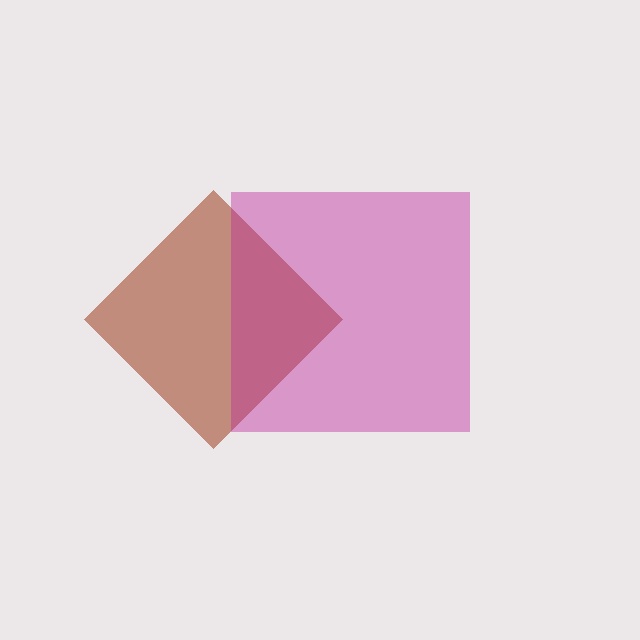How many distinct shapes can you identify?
There are 2 distinct shapes: a brown diamond, a magenta square.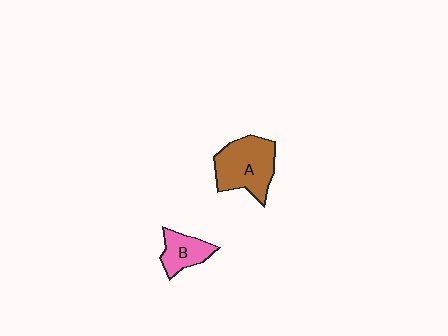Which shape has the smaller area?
Shape B (pink).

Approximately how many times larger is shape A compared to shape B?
Approximately 1.9 times.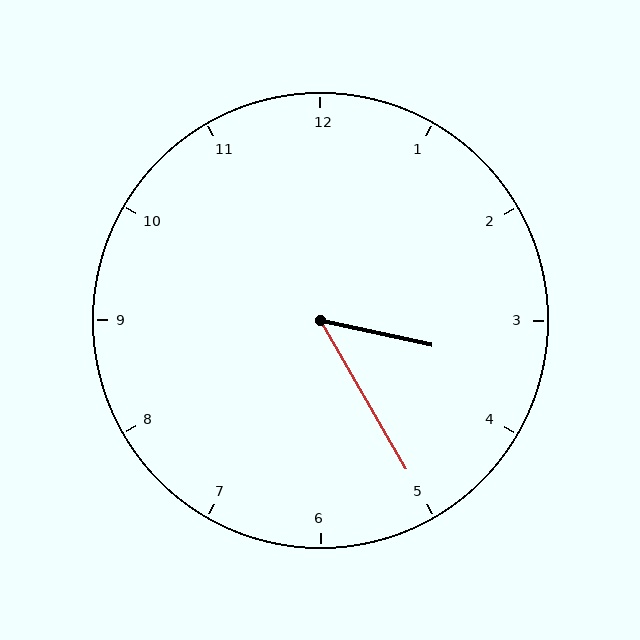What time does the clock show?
3:25.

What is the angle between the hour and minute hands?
Approximately 48 degrees.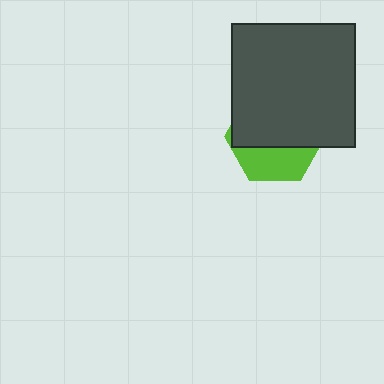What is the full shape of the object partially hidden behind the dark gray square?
The partially hidden object is a lime hexagon.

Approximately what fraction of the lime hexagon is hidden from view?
Roughly 63% of the lime hexagon is hidden behind the dark gray square.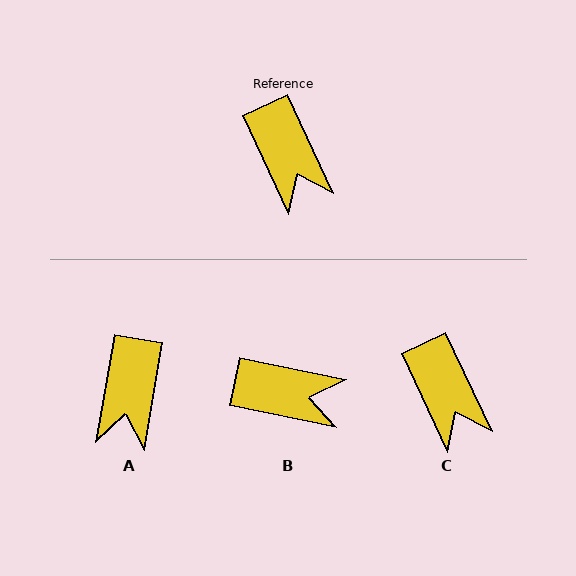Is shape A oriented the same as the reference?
No, it is off by about 35 degrees.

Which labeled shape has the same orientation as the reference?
C.